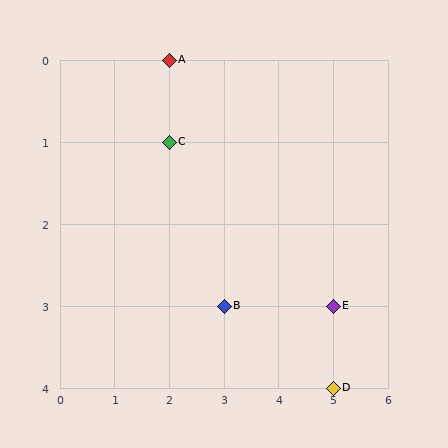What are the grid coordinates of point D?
Point D is at grid coordinates (5, 4).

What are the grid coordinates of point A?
Point A is at grid coordinates (2, 0).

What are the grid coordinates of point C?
Point C is at grid coordinates (2, 1).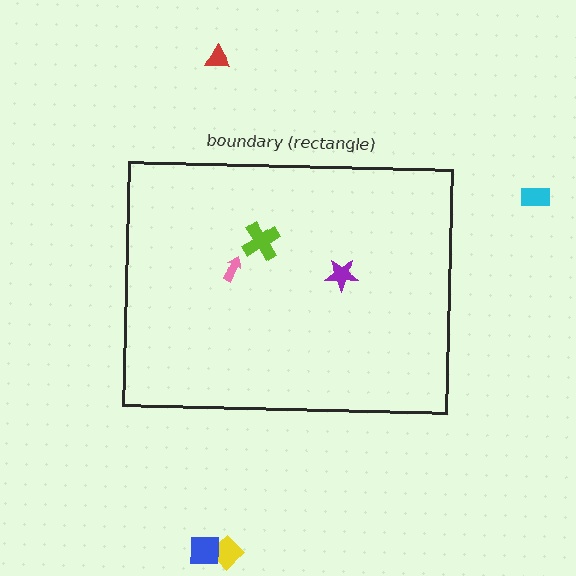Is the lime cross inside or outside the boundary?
Inside.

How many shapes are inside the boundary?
3 inside, 4 outside.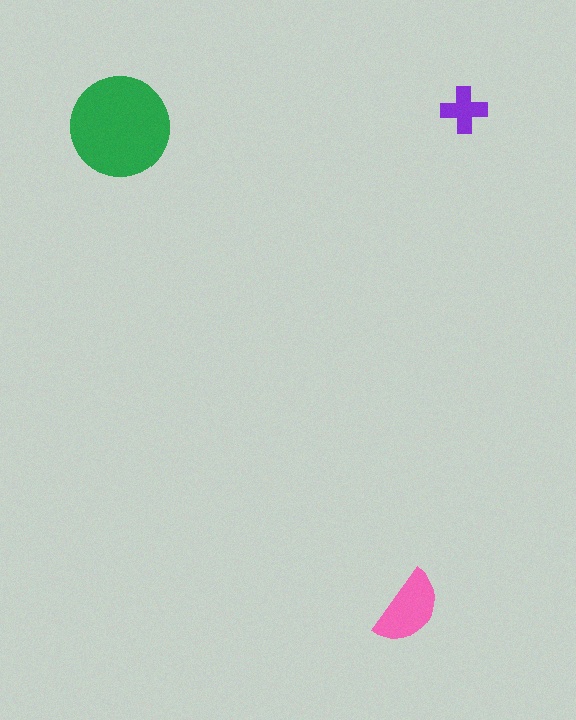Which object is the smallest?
The purple cross.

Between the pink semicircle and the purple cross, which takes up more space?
The pink semicircle.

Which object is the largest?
The green circle.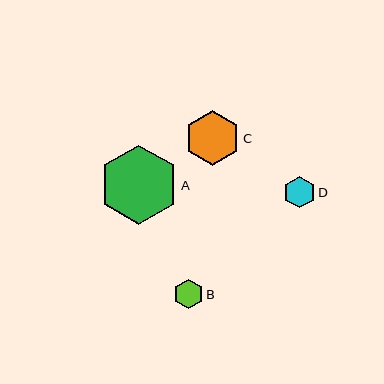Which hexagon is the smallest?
Hexagon B is the smallest with a size of approximately 29 pixels.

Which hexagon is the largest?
Hexagon A is the largest with a size of approximately 79 pixels.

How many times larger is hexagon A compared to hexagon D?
Hexagon A is approximately 2.5 times the size of hexagon D.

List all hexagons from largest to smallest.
From largest to smallest: A, C, D, B.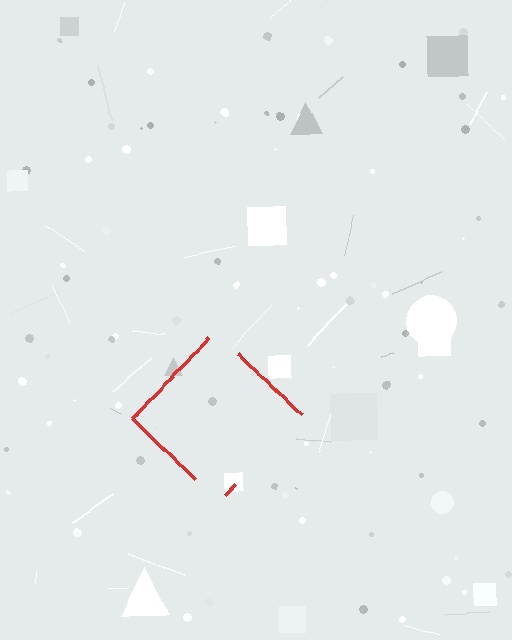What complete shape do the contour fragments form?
The contour fragments form a diamond.